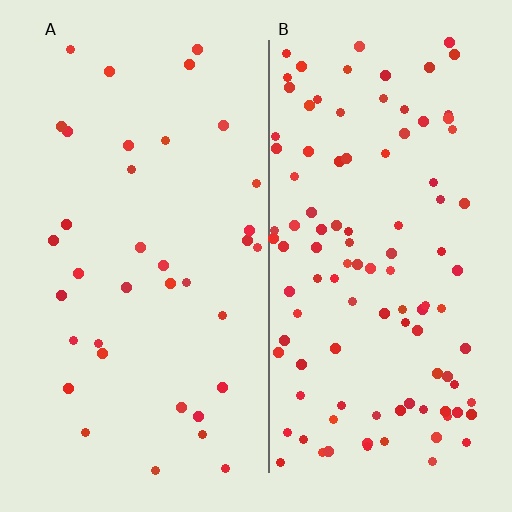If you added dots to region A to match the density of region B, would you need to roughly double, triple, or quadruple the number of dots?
Approximately triple.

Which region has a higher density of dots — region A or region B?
B (the right).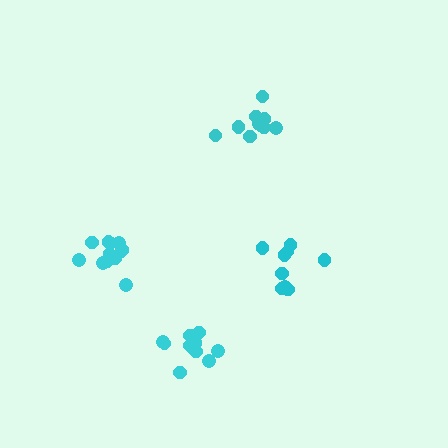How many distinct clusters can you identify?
There are 4 distinct clusters.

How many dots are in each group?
Group 1: 10 dots, Group 2: 12 dots, Group 3: 12 dots, Group 4: 9 dots (43 total).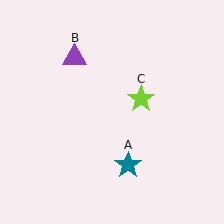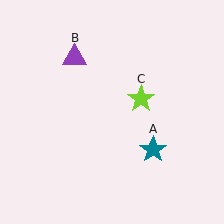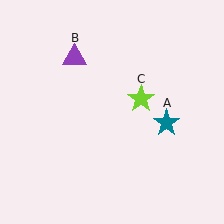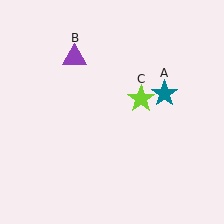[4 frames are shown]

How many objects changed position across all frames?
1 object changed position: teal star (object A).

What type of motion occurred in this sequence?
The teal star (object A) rotated counterclockwise around the center of the scene.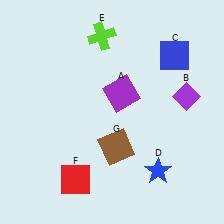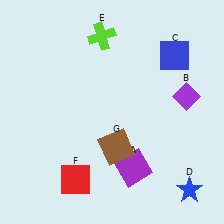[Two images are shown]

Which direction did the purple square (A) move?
The purple square (A) moved down.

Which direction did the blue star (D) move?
The blue star (D) moved right.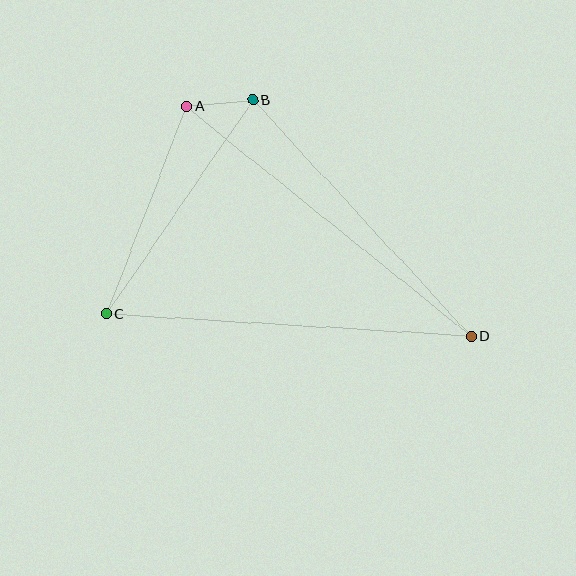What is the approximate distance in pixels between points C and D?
The distance between C and D is approximately 365 pixels.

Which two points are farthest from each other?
Points A and D are farthest from each other.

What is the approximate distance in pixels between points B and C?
The distance between B and C is approximately 259 pixels.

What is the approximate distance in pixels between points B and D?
The distance between B and D is approximately 321 pixels.